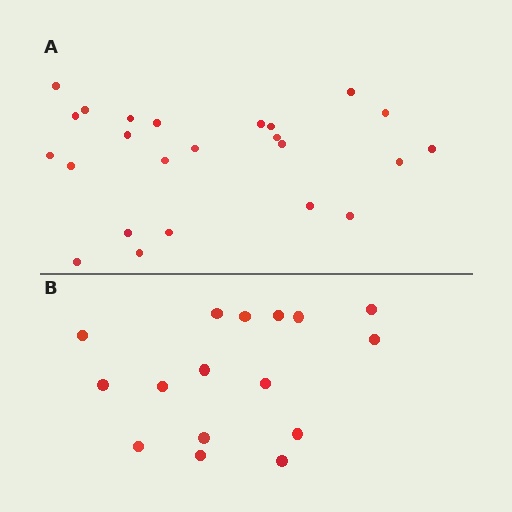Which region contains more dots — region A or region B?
Region A (the top region) has more dots.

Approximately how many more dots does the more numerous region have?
Region A has roughly 8 or so more dots than region B.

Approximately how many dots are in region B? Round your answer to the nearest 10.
About 20 dots. (The exact count is 16, which rounds to 20.)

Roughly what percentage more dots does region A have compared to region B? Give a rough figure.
About 50% more.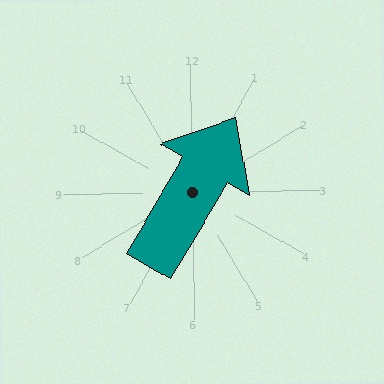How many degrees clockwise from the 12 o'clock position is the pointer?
Approximately 31 degrees.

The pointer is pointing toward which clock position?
Roughly 1 o'clock.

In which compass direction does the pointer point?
Northeast.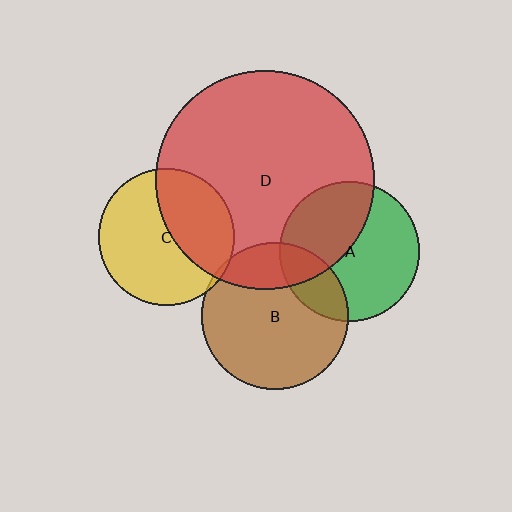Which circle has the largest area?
Circle D (red).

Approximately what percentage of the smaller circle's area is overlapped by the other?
Approximately 5%.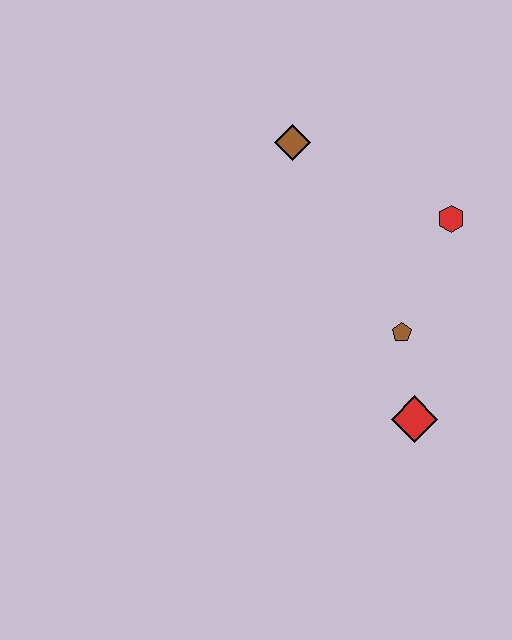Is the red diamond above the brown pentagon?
No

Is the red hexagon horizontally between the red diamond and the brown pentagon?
No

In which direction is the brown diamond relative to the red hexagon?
The brown diamond is to the left of the red hexagon.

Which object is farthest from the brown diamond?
The red diamond is farthest from the brown diamond.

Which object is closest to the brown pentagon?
The red diamond is closest to the brown pentagon.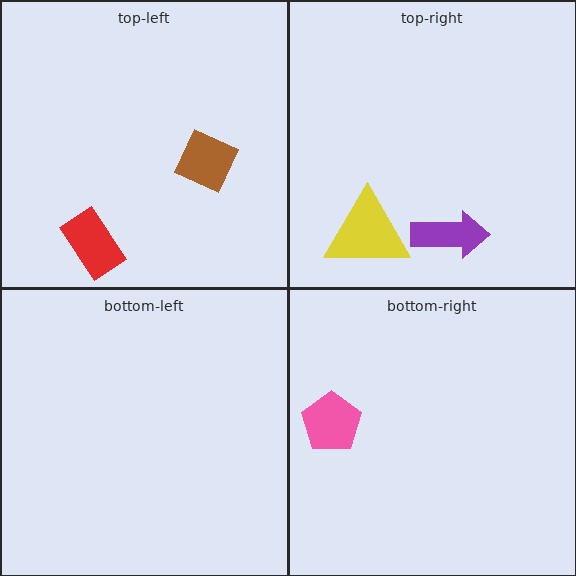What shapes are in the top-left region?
The brown diamond, the red rectangle.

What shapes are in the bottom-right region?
The pink pentagon.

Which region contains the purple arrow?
The top-right region.